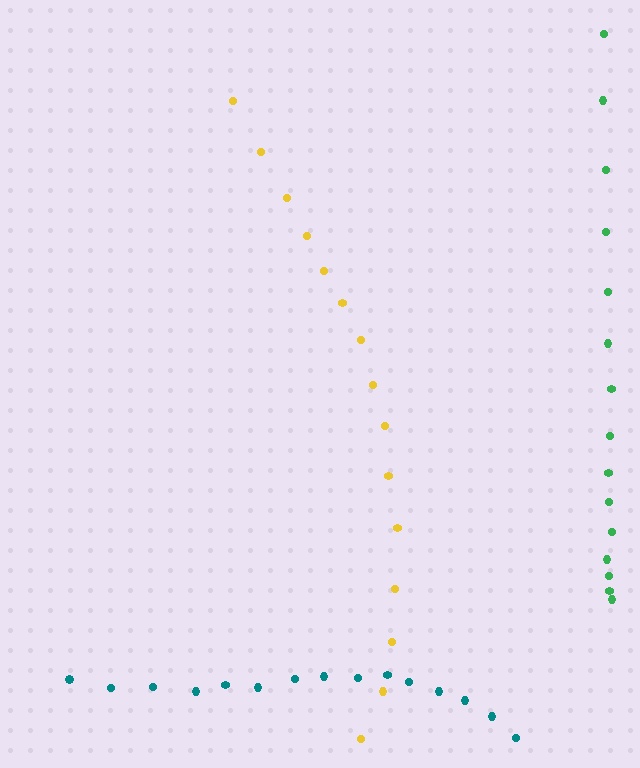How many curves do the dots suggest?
There are 3 distinct paths.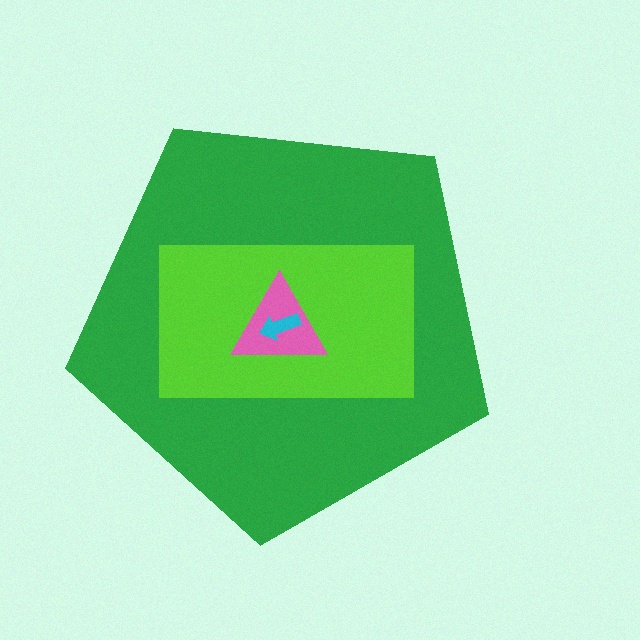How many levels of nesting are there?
4.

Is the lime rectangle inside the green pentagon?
Yes.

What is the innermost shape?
The cyan arrow.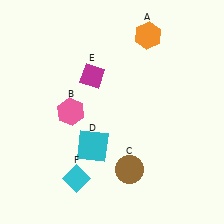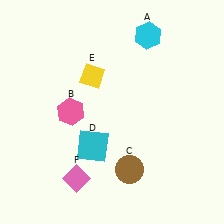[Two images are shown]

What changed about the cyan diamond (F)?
In Image 1, F is cyan. In Image 2, it changed to pink.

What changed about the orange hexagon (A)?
In Image 1, A is orange. In Image 2, it changed to cyan.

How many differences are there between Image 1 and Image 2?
There are 3 differences between the two images.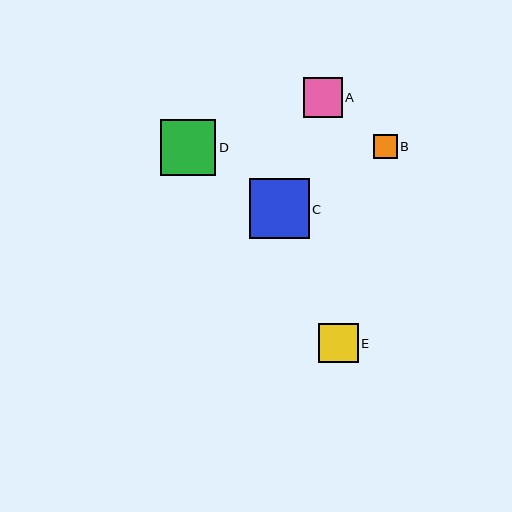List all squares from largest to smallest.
From largest to smallest: C, D, E, A, B.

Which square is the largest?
Square C is the largest with a size of approximately 60 pixels.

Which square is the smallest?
Square B is the smallest with a size of approximately 24 pixels.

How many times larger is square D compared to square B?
Square D is approximately 2.3 times the size of square B.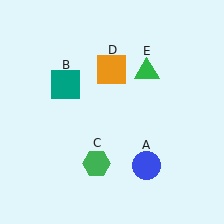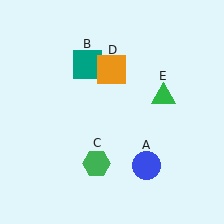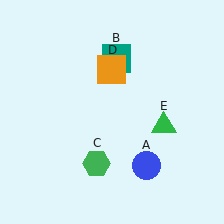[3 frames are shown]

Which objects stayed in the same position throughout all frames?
Blue circle (object A) and green hexagon (object C) and orange square (object D) remained stationary.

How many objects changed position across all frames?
2 objects changed position: teal square (object B), green triangle (object E).